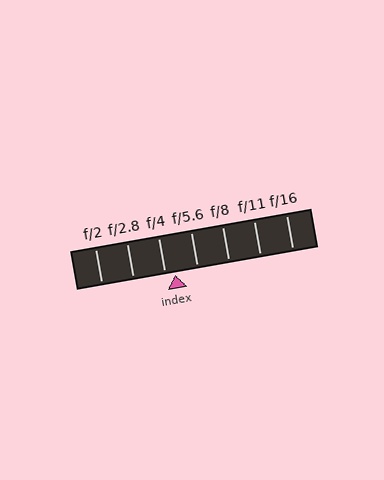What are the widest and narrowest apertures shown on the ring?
The widest aperture shown is f/2 and the narrowest is f/16.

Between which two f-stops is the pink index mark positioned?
The index mark is between f/4 and f/5.6.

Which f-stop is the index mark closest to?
The index mark is closest to f/4.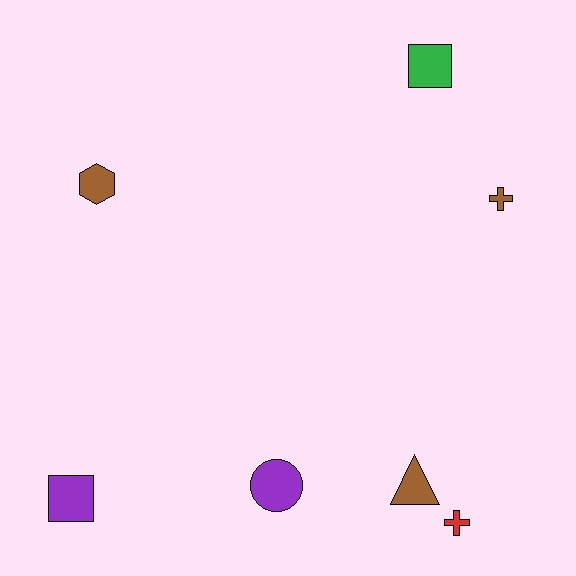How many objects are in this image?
There are 7 objects.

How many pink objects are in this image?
There are no pink objects.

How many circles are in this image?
There is 1 circle.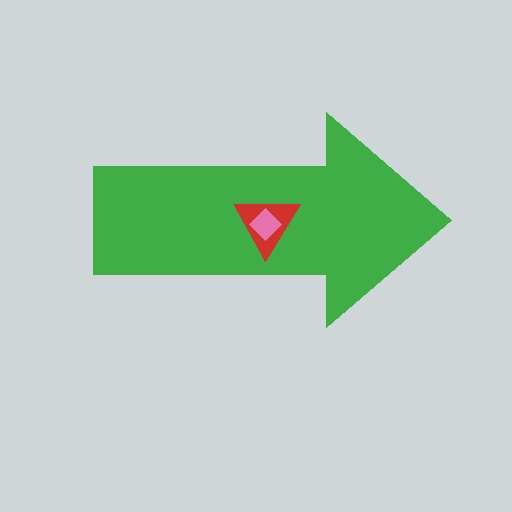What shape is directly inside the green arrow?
The red triangle.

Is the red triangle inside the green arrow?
Yes.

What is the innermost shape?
The pink diamond.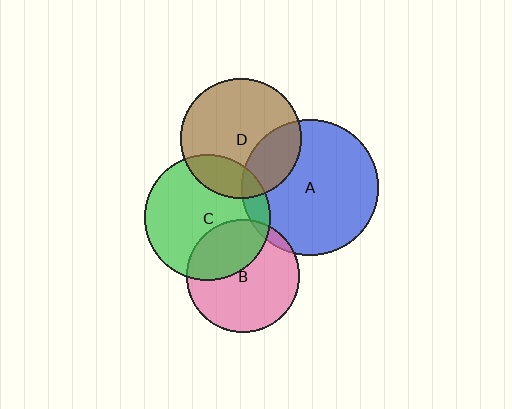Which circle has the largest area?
Circle A (blue).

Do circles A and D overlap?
Yes.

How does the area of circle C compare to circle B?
Approximately 1.2 times.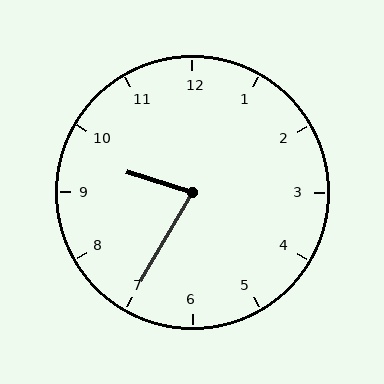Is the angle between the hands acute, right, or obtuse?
It is acute.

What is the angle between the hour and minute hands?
Approximately 78 degrees.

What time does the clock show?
9:35.